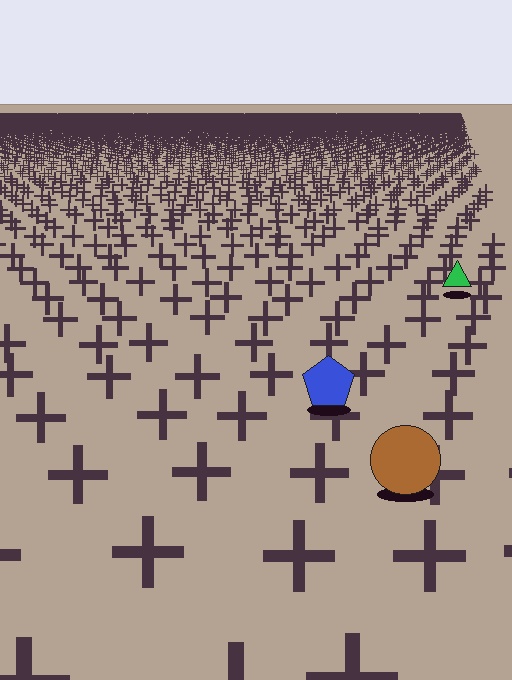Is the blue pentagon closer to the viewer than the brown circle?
No. The brown circle is closer — you can tell from the texture gradient: the ground texture is coarser near it.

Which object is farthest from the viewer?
The green triangle is farthest from the viewer. It appears smaller and the ground texture around it is denser.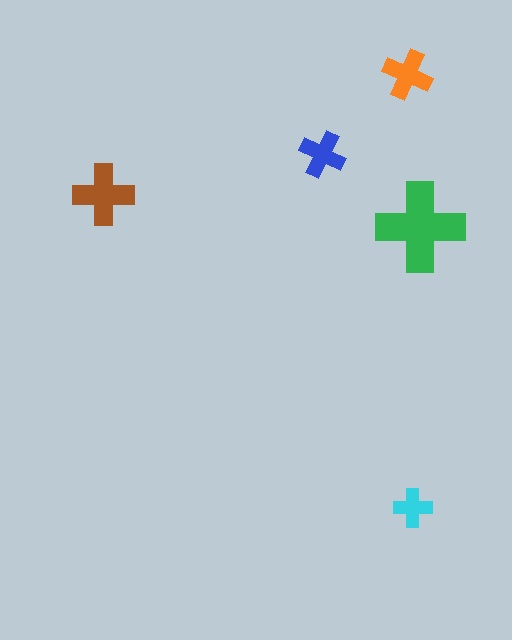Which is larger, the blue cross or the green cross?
The green one.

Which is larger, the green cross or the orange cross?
The green one.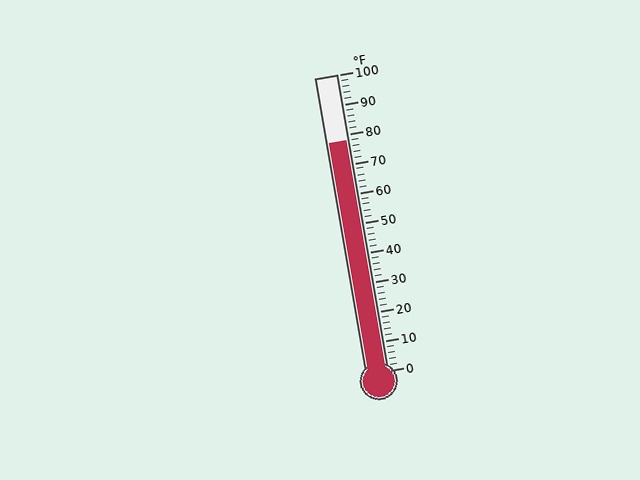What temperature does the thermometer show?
The thermometer shows approximately 78°F.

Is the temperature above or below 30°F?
The temperature is above 30°F.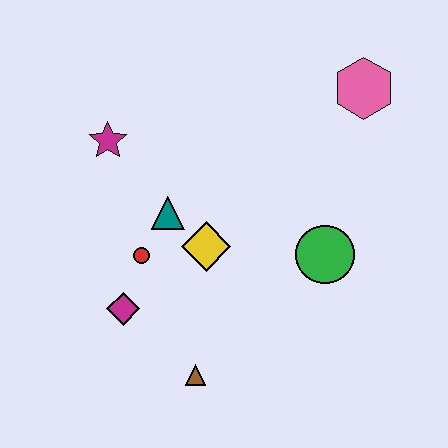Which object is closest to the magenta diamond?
The red circle is closest to the magenta diamond.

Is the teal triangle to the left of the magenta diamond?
No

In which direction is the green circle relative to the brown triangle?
The green circle is to the right of the brown triangle.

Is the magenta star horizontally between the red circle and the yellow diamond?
No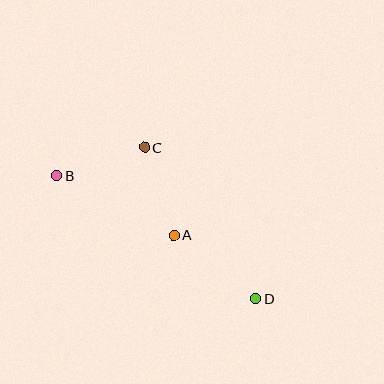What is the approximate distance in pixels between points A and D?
The distance between A and D is approximately 104 pixels.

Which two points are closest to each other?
Points B and C are closest to each other.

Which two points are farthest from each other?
Points B and D are farthest from each other.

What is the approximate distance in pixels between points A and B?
The distance between A and B is approximately 131 pixels.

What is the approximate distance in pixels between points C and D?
The distance between C and D is approximately 188 pixels.